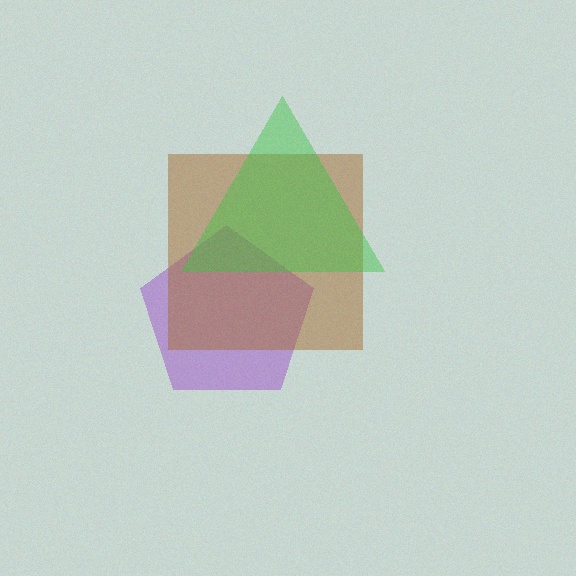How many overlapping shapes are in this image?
There are 3 overlapping shapes in the image.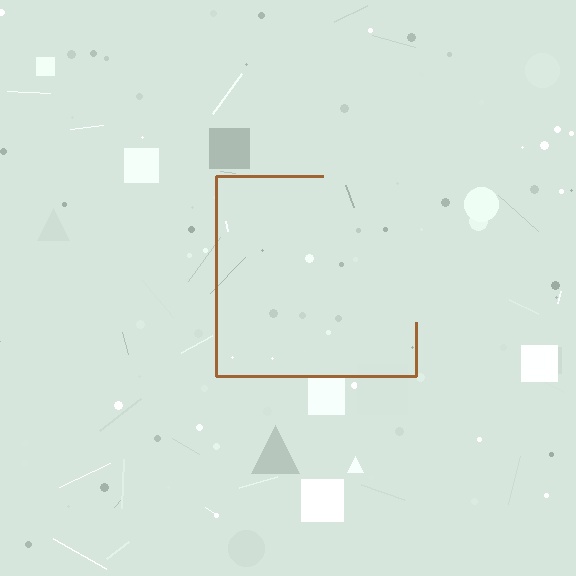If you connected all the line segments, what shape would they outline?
They would outline a square.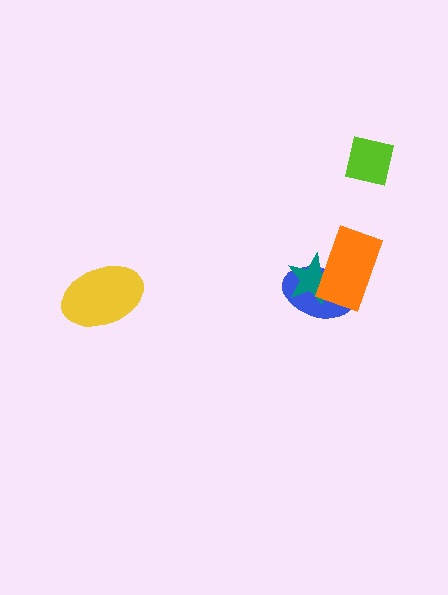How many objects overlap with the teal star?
2 objects overlap with the teal star.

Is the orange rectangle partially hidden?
No, no other shape covers it.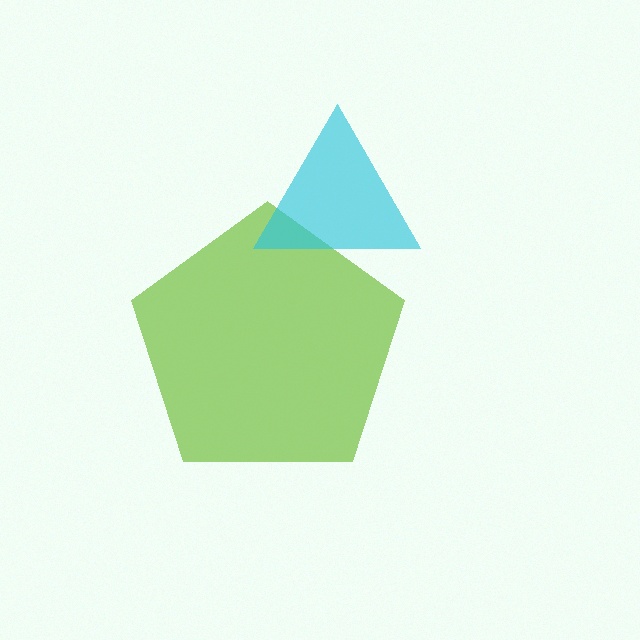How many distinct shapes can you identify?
There are 2 distinct shapes: a lime pentagon, a cyan triangle.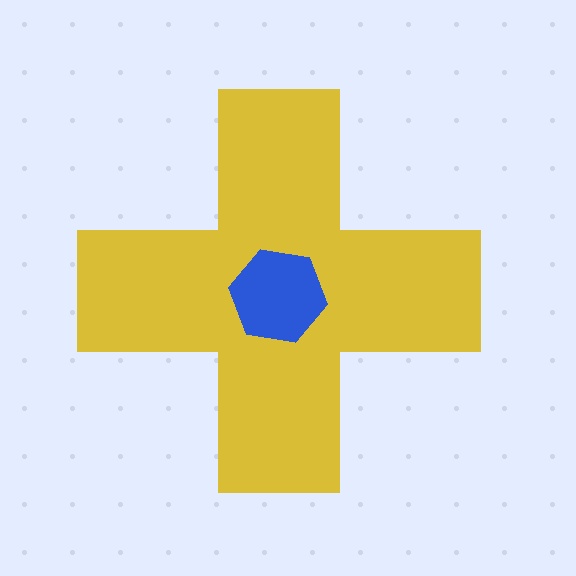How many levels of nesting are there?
2.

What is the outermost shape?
The yellow cross.